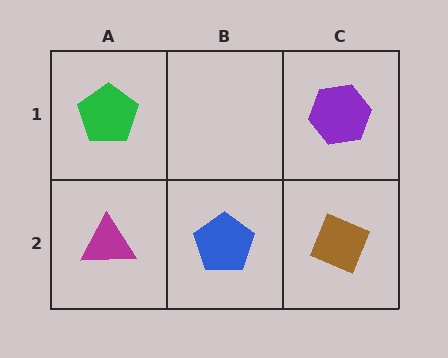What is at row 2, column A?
A magenta triangle.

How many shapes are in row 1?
2 shapes.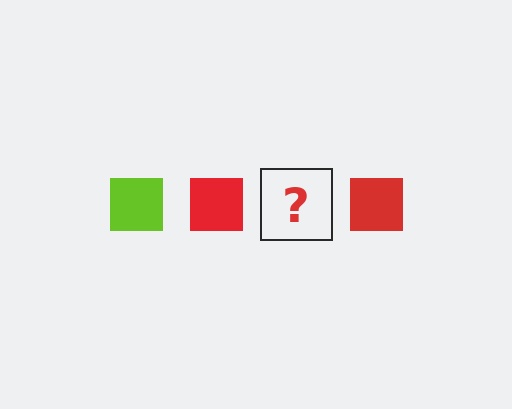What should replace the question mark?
The question mark should be replaced with a lime square.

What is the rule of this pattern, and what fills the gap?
The rule is that the pattern cycles through lime, red squares. The gap should be filled with a lime square.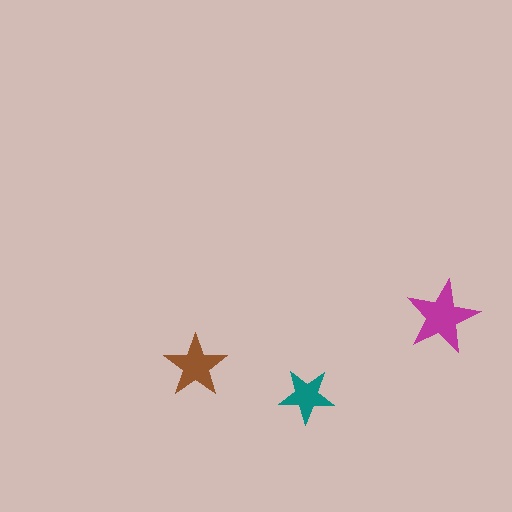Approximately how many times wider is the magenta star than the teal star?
About 1.5 times wider.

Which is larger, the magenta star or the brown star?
The magenta one.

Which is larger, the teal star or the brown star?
The brown one.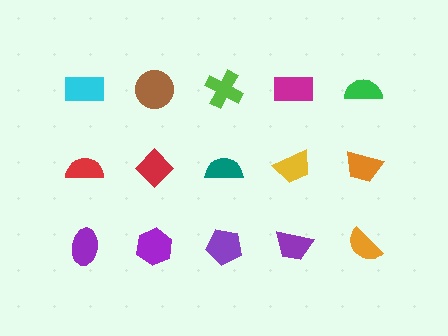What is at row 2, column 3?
A teal semicircle.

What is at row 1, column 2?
A brown circle.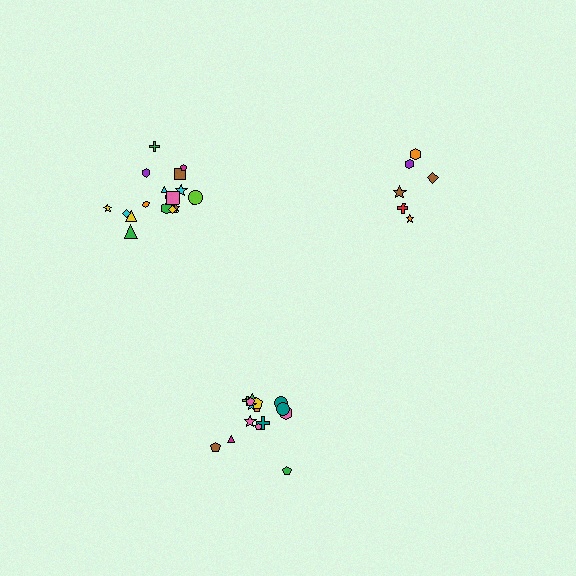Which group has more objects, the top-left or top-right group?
The top-left group.